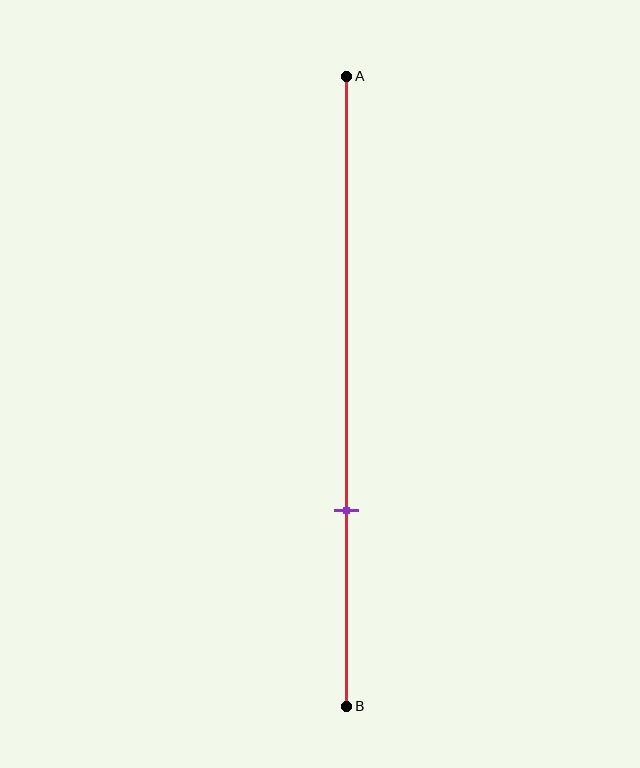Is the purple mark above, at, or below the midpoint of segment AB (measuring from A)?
The purple mark is below the midpoint of segment AB.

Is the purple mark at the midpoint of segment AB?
No, the mark is at about 70% from A, not at the 50% midpoint.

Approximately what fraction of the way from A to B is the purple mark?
The purple mark is approximately 70% of the way from A to B.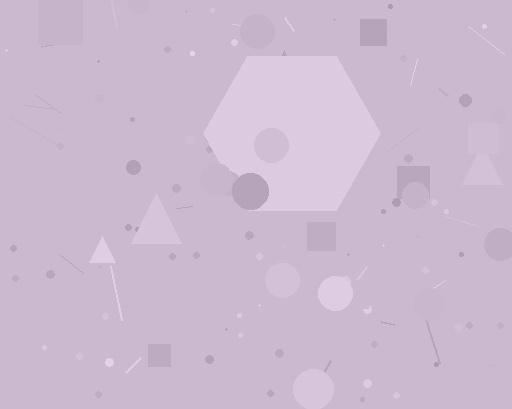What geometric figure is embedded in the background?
A hexagon is embedded in the background.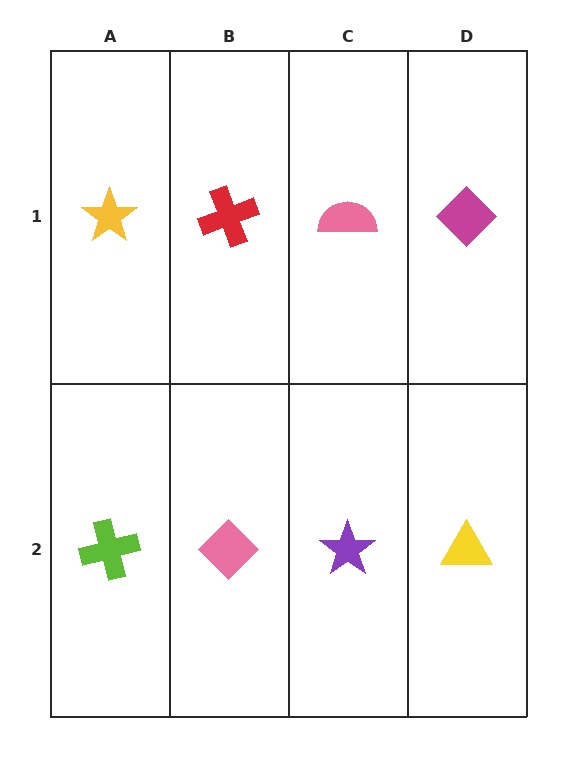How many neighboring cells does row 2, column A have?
2.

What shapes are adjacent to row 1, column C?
A purple star (row 2, column C), a red cross (row 1, column B), a magenta diamond (row 1, column D).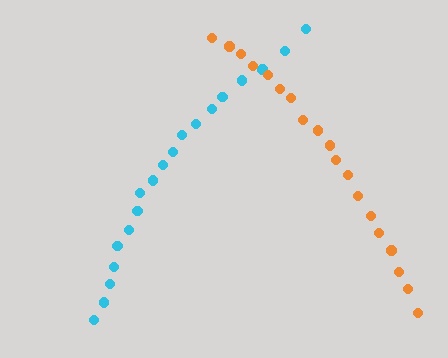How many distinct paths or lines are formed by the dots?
There are 2 distinct paths.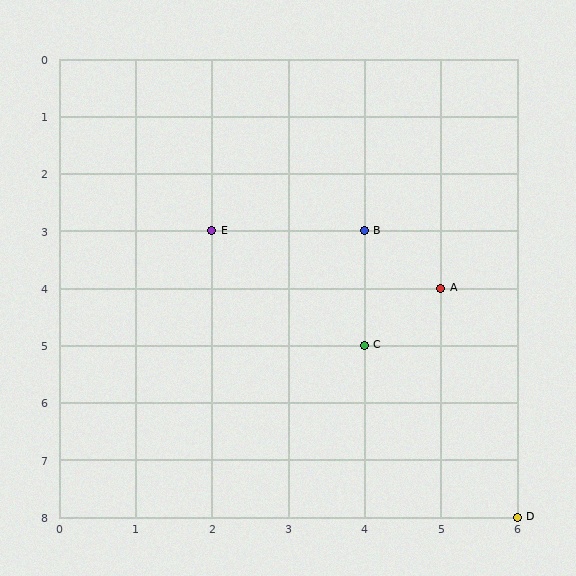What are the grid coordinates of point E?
Point E is at grid coordinates (2, 3).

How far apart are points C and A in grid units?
Points C and A are 1 column and 1 row apart (about 1.4 grid units diagonally).